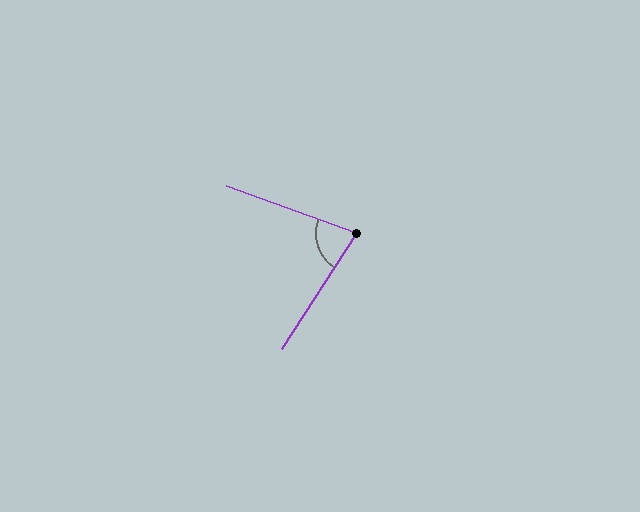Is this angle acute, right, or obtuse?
It is acute.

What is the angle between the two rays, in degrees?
Approximately 77 degrees.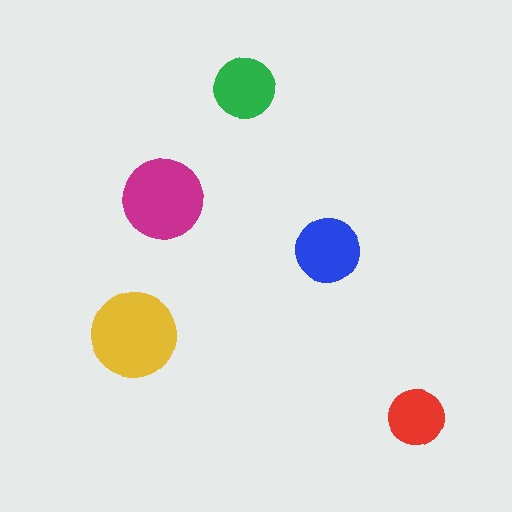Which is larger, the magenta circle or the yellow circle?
The yellow one.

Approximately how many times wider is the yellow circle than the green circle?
About 1.5 times wider.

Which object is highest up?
The green circle is topmost.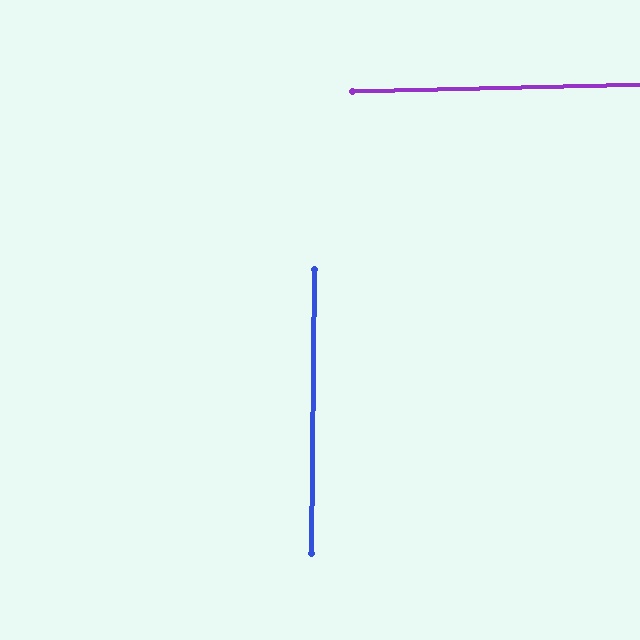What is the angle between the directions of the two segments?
Approximately 88 degrees.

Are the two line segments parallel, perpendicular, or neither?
Perpendicular — they meet at approximately 88°.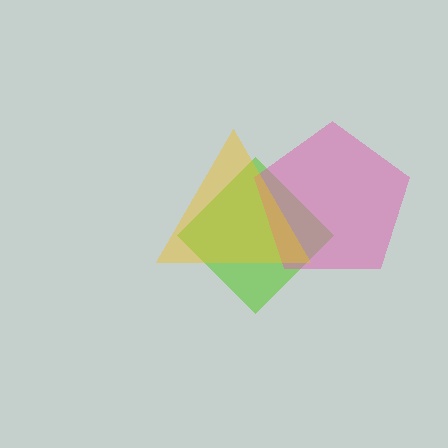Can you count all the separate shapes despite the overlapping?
Yes, there are 3 separate shapes.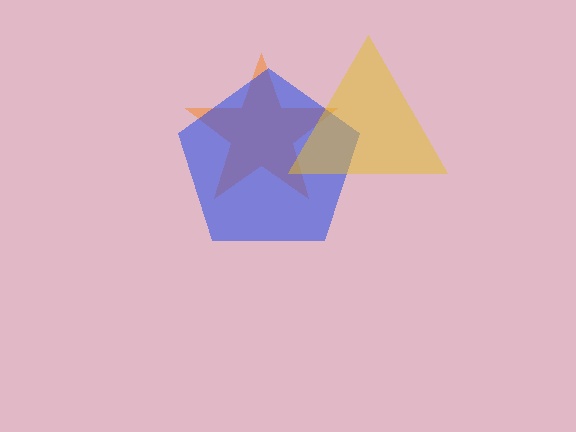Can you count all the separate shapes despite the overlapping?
Yes, there are 3 separate shapes.